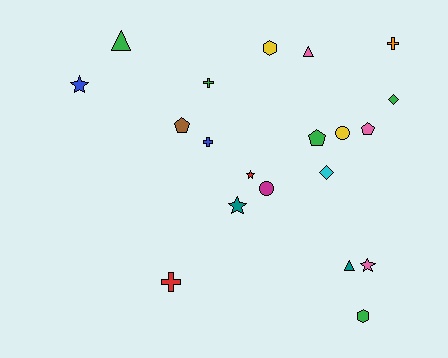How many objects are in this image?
There are 20 objects.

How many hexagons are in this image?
There are 2 hexagons.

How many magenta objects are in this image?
There is 1 magenta object.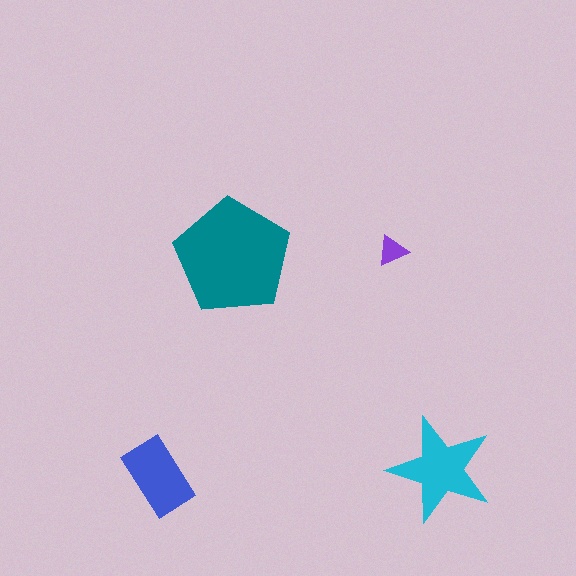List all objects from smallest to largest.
The purple triangle, the blue rectangle, the cyan star, the teal pentagon.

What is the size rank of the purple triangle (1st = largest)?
4th.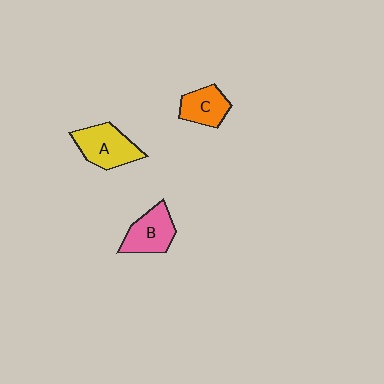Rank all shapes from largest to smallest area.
From largest to smallest: A (yellow), B (pink), C (orange).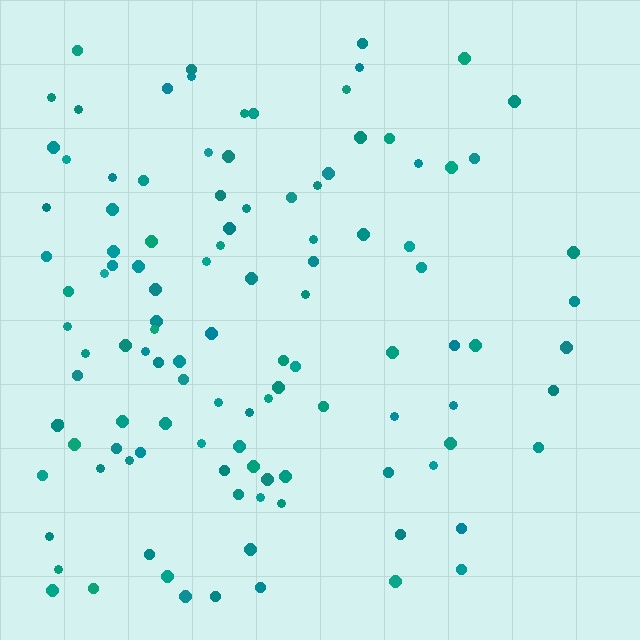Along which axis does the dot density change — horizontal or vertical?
Horizontal.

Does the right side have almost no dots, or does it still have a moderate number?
Still a moderate number, just noticeably fewer than the left.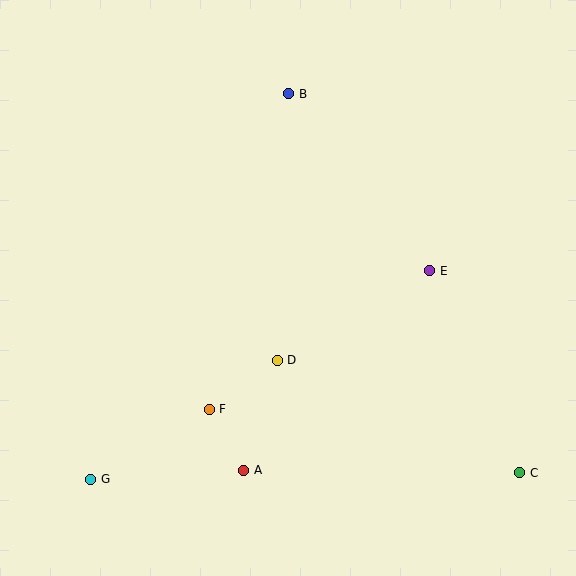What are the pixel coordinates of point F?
Point F is at (209, 409).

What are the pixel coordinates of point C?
Point C is at (520, 473).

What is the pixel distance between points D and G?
The distance between D and G is 221 pixels.